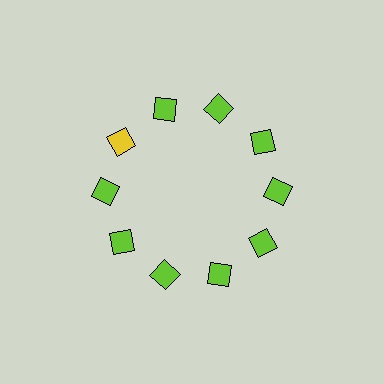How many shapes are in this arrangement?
There are 10 shapes arranged in a ring pattern.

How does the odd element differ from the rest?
It has a different color: yellow instead of lime.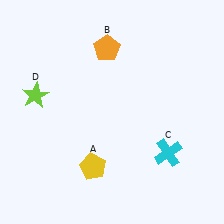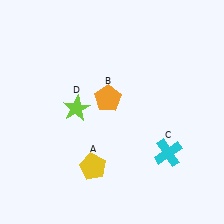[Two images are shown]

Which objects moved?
The objects that moved are: the orange pentagon (B), the lime star (D).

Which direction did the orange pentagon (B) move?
The orange pentagon (B) moved down.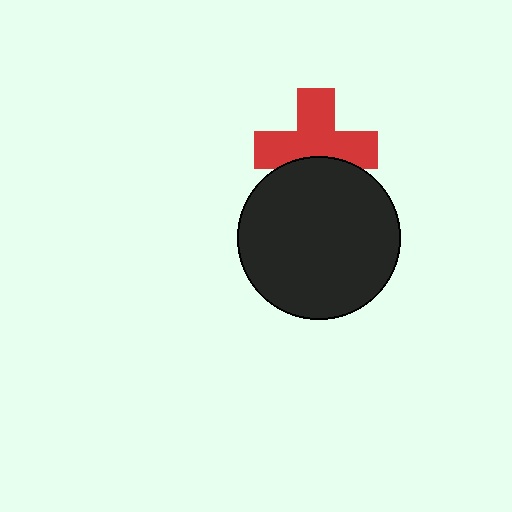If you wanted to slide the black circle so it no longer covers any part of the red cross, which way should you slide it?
Slide it down — that is the most direct way to separate the two shapes.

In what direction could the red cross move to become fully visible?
The red cross could move up. That would shift it out from behind the black circle entirely.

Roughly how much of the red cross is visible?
Most of it is visible (roughly 70%).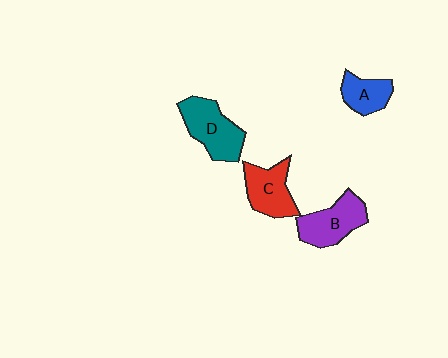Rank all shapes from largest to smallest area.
From largest to smallest: D (teal), B (purple), C (red), A (blue).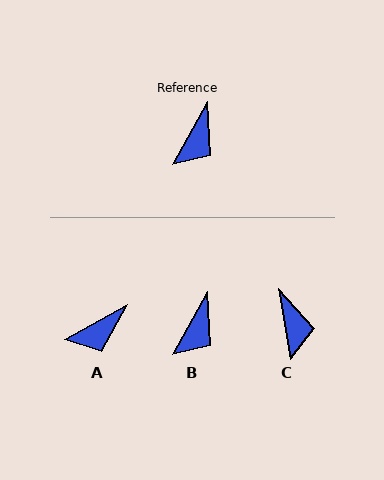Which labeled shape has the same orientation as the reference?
B.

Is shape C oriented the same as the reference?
No, it is off by about 39 degrees.